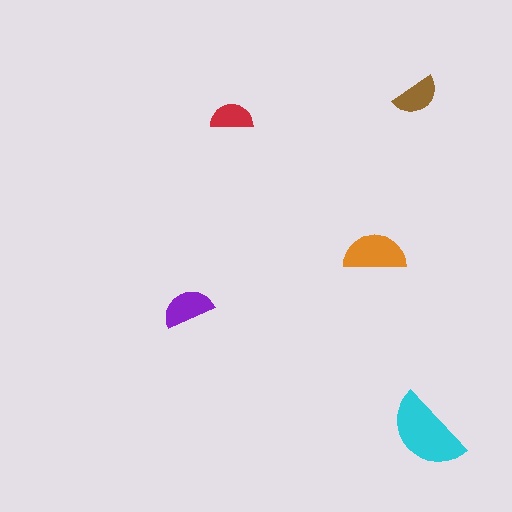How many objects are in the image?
There are 5 objects in the image.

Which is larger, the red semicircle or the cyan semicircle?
The cyan one.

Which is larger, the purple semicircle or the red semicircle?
The purple one.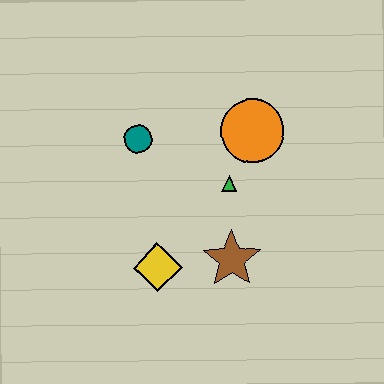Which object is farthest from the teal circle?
The brown star is farthest from the teal circle.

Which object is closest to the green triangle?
The orange circle is closest to the green triangle.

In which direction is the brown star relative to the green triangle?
The brown star is below the green triangle.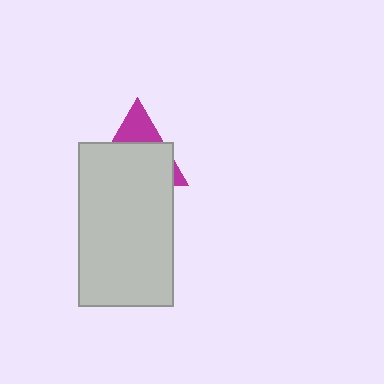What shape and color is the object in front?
The object in front is a light gray rectangle.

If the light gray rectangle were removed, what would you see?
You would see the complete magenta triangle.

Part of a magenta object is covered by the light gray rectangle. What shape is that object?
It is a triangle.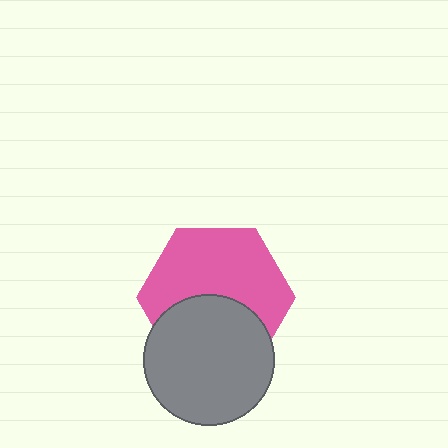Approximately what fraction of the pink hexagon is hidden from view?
Roughly 40% of the pink hexagon is hidden behind the gray circle.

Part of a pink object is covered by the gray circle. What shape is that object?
It is a hexagon.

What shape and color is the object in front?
The object in front is a gray circle.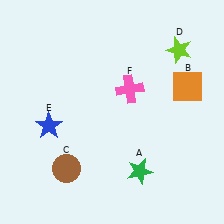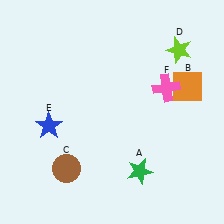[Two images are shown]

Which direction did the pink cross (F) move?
The pink cross (F) moved right.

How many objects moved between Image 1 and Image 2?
1 object moved between the two images.